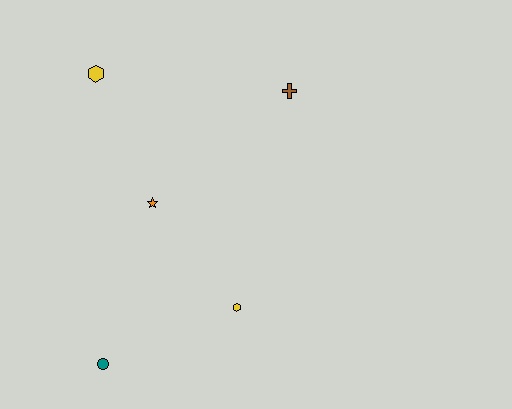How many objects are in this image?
There are 5 objects.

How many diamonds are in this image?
There are no diamonds.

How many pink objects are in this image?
There are no pink objects.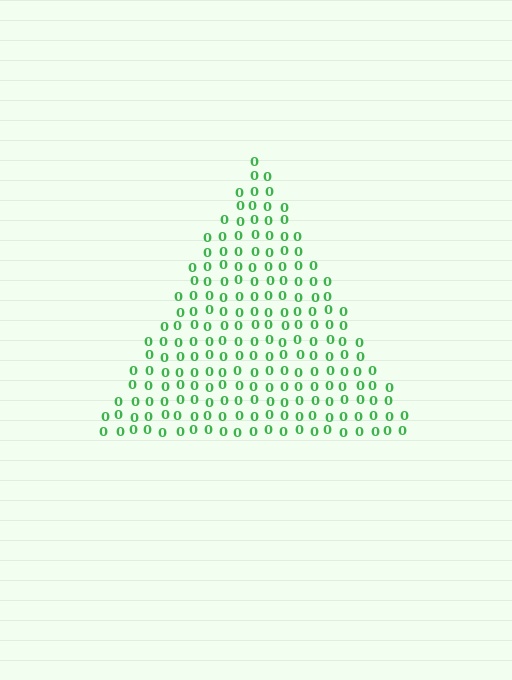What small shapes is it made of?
It is made of small digit 0's.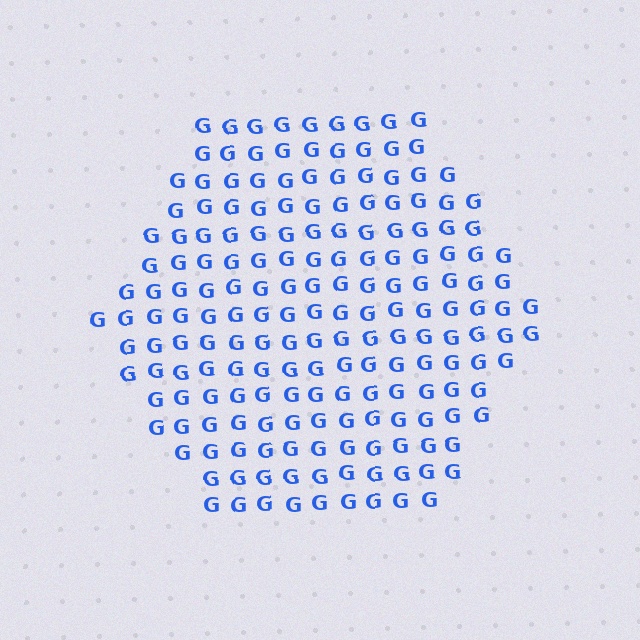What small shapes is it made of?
It is made of small letter G's.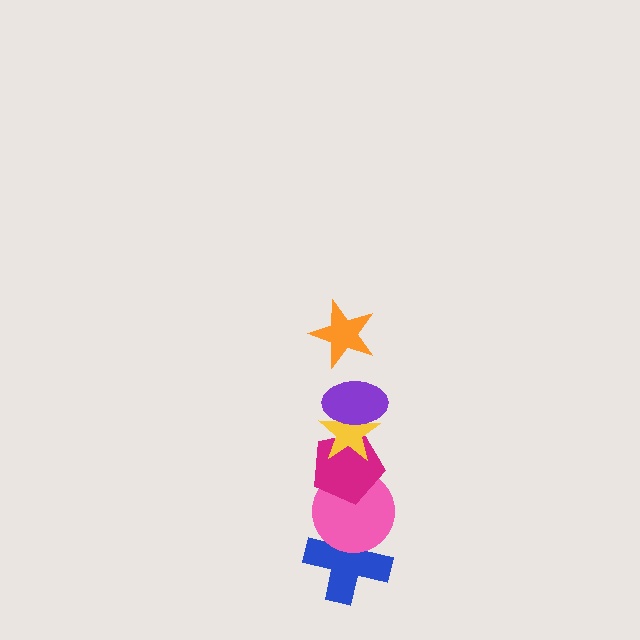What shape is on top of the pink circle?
The magenta pentagon is on top of the pink circle.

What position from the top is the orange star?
The orange star is 1st from the top.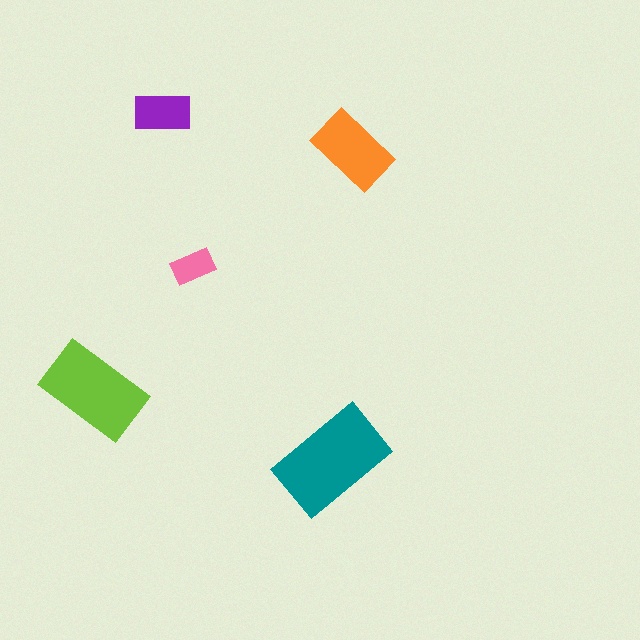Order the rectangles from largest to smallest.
the teal one, the lime one, the orange one, the purple one, the pink one.